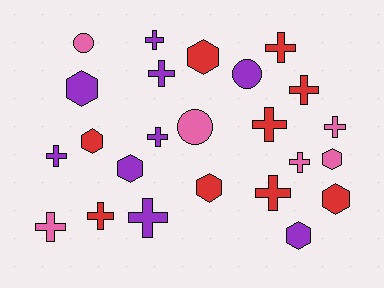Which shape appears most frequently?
Cross, with 13 objects.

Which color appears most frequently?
Red, with 9 objects.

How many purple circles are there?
There is 1 purple circle.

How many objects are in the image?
There are 24 objects.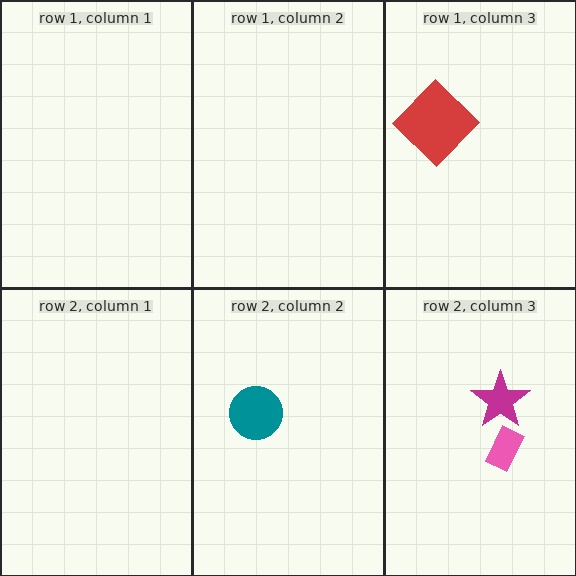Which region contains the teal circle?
The row 2, column 2 region.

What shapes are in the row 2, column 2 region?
The teal circle.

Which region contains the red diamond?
The row 1, column 3 region.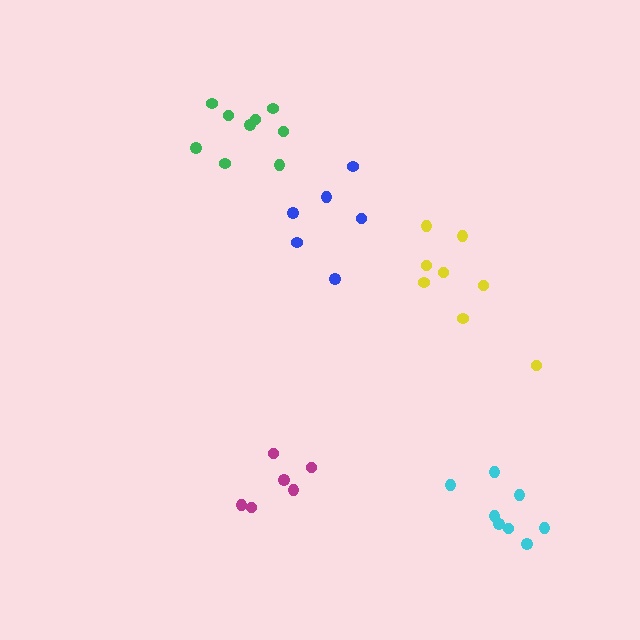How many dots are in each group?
Group 1: 8 dots, Group 2: 9 dots, Group 3: 6 dots, Group 4: 6 dots, Group 5: 8 dots (37 total).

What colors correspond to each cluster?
The clusters are colored: cyan, green, magenta, blue, yellow.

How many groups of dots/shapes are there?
There are 5 groups.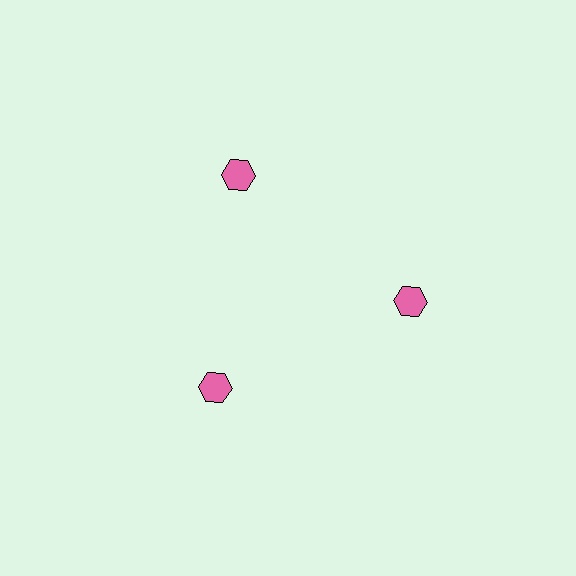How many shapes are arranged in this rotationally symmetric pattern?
There are 3 shapes, arranged in 3 groups of 1.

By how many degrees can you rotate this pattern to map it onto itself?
The pattern maps onto itself every 120 degrees of rotation.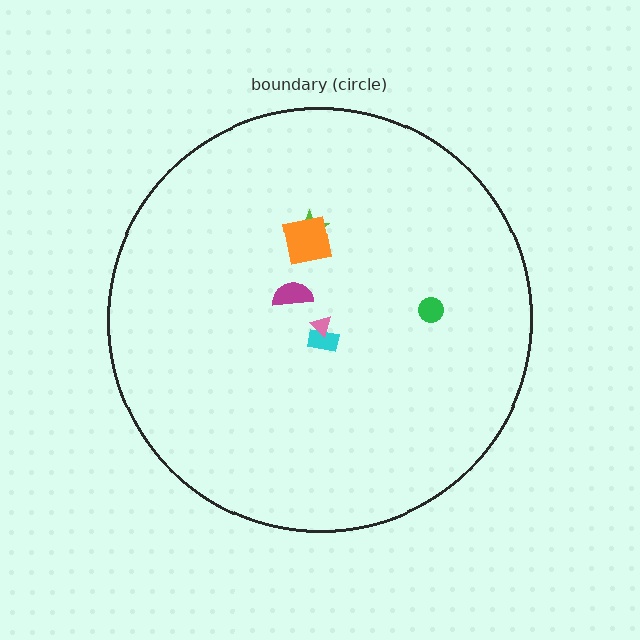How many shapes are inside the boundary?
6 inside, 0 outside.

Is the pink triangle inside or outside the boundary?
Inside.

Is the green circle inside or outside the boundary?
Inside.